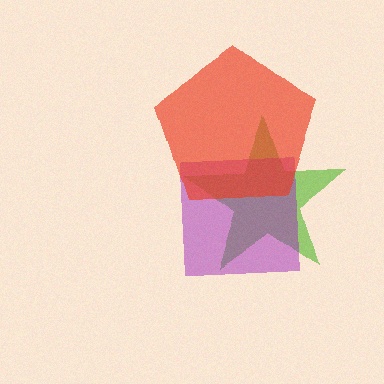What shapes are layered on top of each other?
The layered shapes are: a lime star, a purple square, a red pentagon.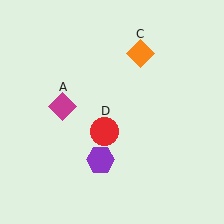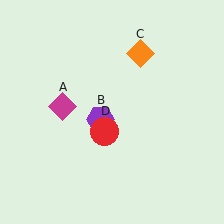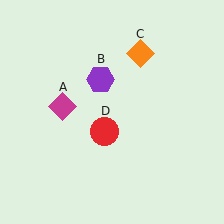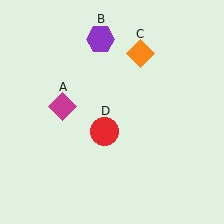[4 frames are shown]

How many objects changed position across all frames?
1 object changed position: purple hexagon (object B).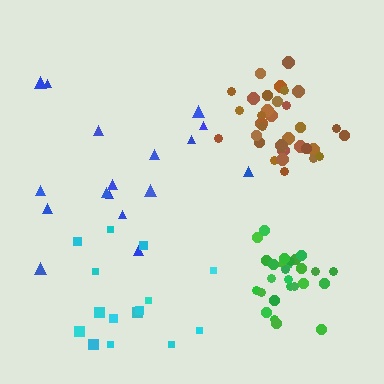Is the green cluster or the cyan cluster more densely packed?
Green.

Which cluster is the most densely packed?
Green.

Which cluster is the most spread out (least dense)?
Blue.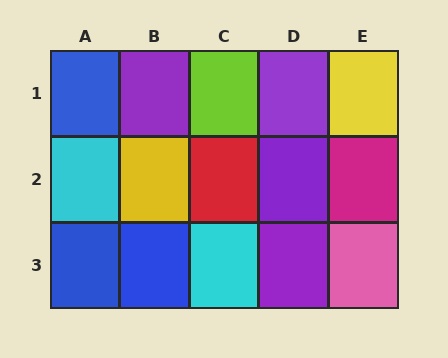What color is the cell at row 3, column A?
Blue.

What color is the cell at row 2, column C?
Red.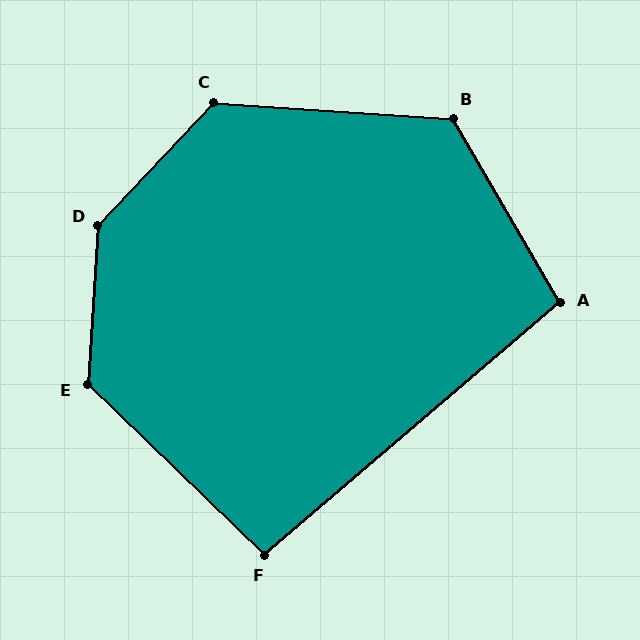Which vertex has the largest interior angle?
D, at approximately 140 degrees.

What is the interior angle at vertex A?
Approximately 100 degrees (obtuse).